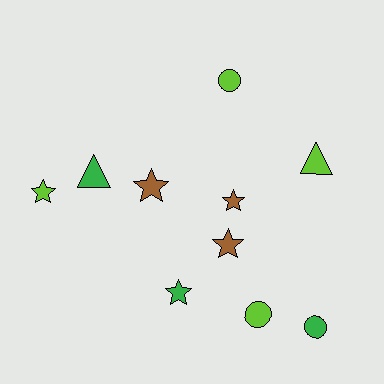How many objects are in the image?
There are 10 objects.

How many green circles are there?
There is 1 green circle.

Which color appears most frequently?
Lime, with 4 objects.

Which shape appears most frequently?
Star, with 5 objects.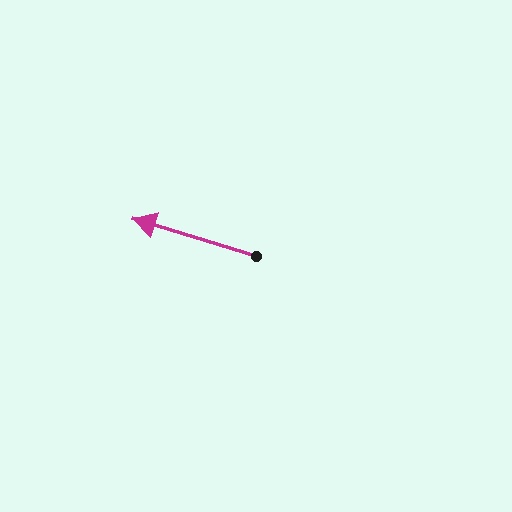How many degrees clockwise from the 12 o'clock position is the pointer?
Approximately 287 degrees.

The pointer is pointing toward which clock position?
Roughly 10 o'clock.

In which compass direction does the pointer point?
West.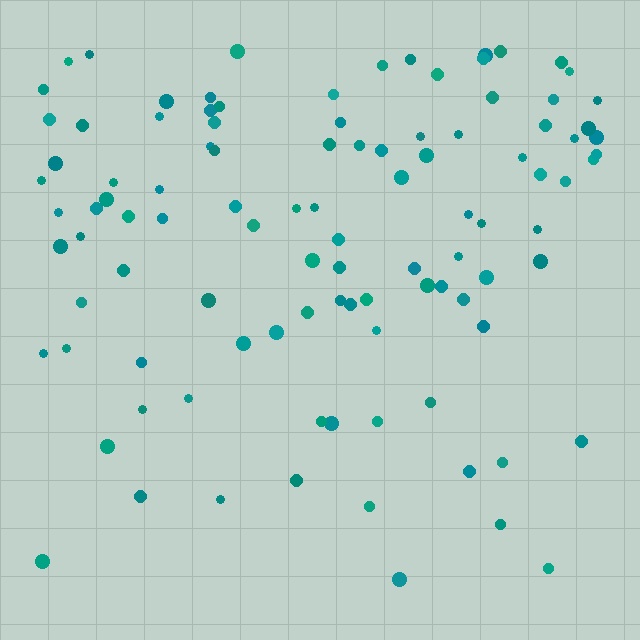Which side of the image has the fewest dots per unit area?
The bottom.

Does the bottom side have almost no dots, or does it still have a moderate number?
Still a moderate number, just noticeably fewer than the top.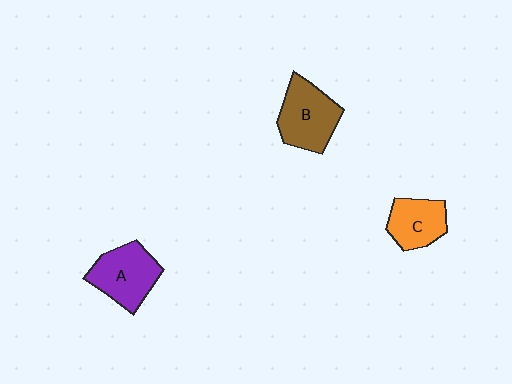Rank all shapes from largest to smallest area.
From largest to smallest: B (brown), A (purple), C (orange).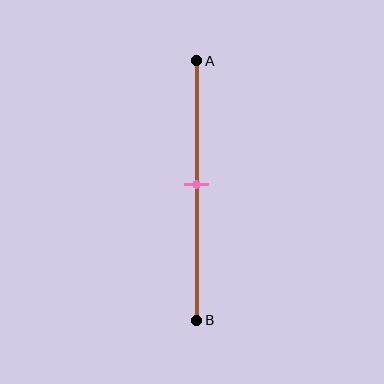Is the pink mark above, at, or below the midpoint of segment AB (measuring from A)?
The pink mark is approximately at the midpoint of segment AB.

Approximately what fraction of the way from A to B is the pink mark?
The pink mark is approximately 50% of the way from A to B.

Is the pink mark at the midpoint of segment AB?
Yes, the mark is approximately at the midpoint.